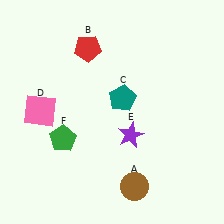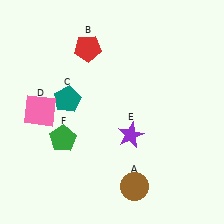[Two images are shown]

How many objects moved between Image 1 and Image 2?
1 object moved between the two images.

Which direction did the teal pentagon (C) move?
The teal pentagon (C) moved left.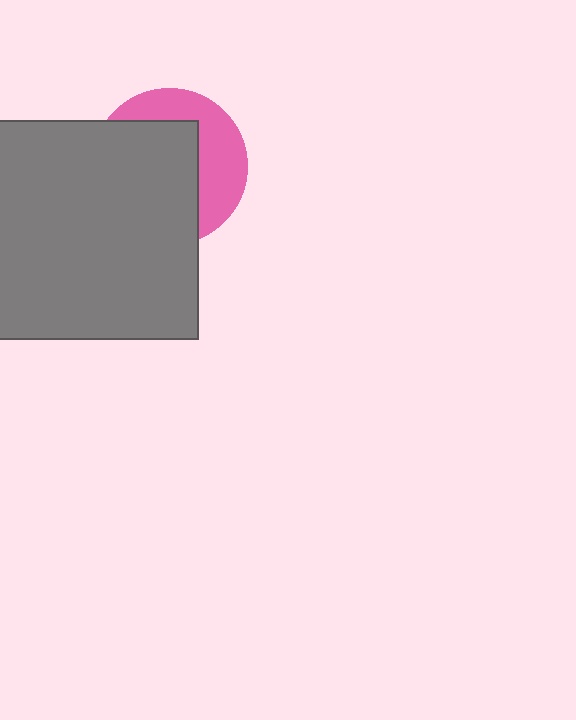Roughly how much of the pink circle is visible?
A small part of it is visible (roughly 38%).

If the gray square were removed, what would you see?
You would see the complete pink circle.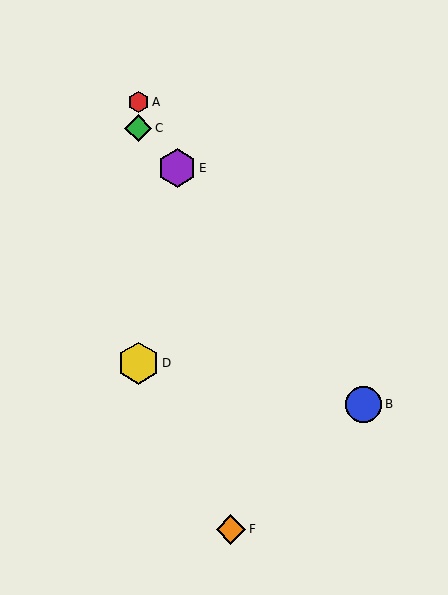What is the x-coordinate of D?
Object D is at x≈138.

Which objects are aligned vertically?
Objects A, C, D are aligned vertically.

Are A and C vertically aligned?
Yes, both are at x≈138.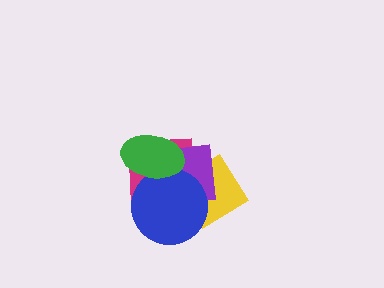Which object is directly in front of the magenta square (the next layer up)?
The purple square is directly in front of the magenta square.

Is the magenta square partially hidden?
Yes, it is partially covered by another shape.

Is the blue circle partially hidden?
Yes, it is partially covered by another shape.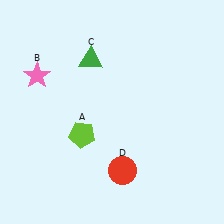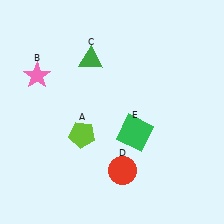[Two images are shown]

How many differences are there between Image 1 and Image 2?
There is 1 difference between the two images.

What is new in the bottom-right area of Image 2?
A green square (E) was added in the bottom-right area of Image 2.